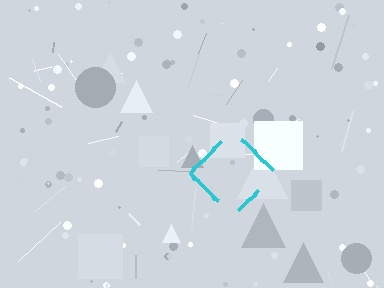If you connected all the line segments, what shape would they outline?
They would outline a diamond.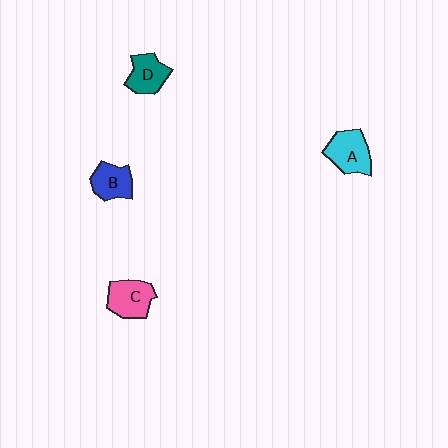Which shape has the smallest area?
Shape B (blue).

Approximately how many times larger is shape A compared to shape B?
Approximately 1.2 times.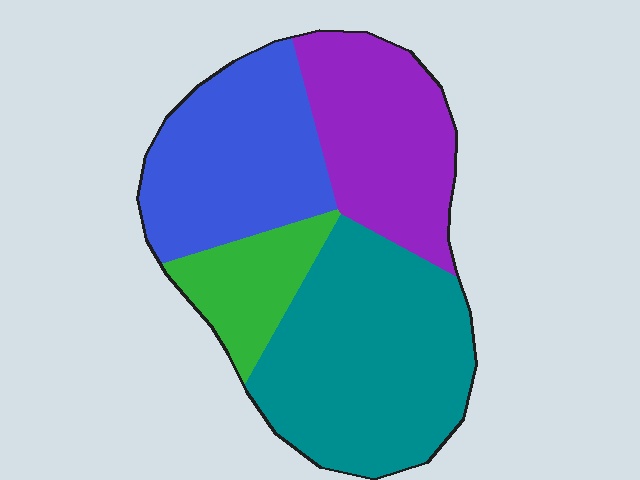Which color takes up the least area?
Green, at roughly 10%.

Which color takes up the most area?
Teal, at roughly 40%.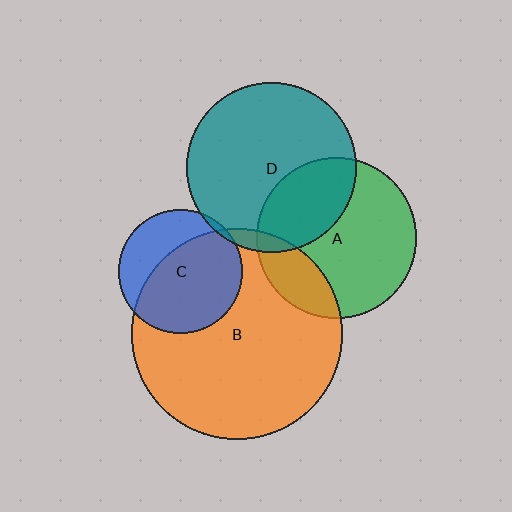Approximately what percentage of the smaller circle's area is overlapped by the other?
Approximately 20%.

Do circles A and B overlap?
Yes.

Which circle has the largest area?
Circle B (orange).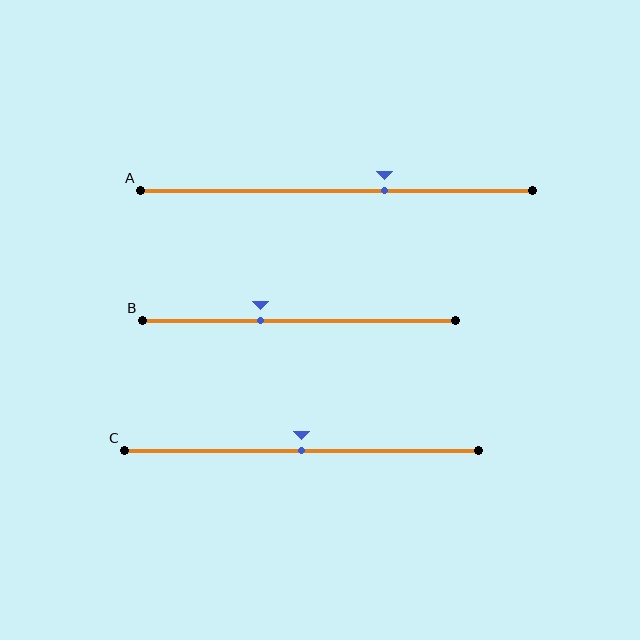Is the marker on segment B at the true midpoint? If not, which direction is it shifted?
No, the marker on segment B is shifted to the left by about 12% of the segment length.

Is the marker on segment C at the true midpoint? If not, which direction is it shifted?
Yes, the marker on segment C is at the true midpoint.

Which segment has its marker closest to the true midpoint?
Segment C has its marker closest to the true midpoint.